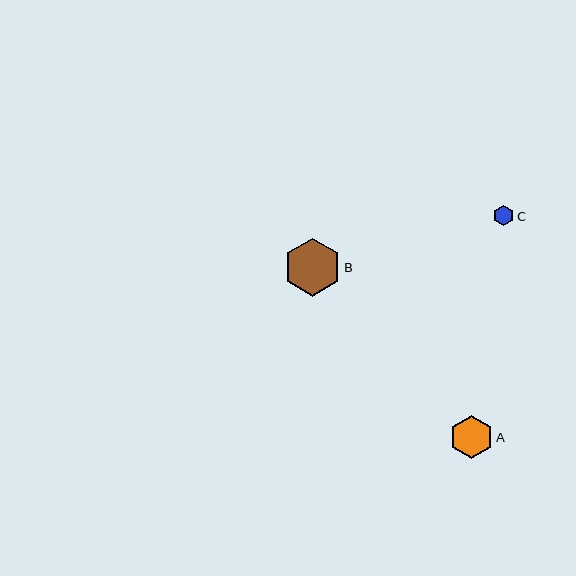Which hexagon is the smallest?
Hexagon C is the smallest with a size of approximately 21 pixels.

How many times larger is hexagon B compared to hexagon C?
Hexagon B is approximately 2.8 times the size of hexagon C.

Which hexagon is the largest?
Hexagon B is the largest with a size of approximately 57 pixels.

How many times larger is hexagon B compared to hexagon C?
Hexagon B is approximately 2.8 times the size of hexagon C.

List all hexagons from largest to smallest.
From largest to smallest: B, A, C.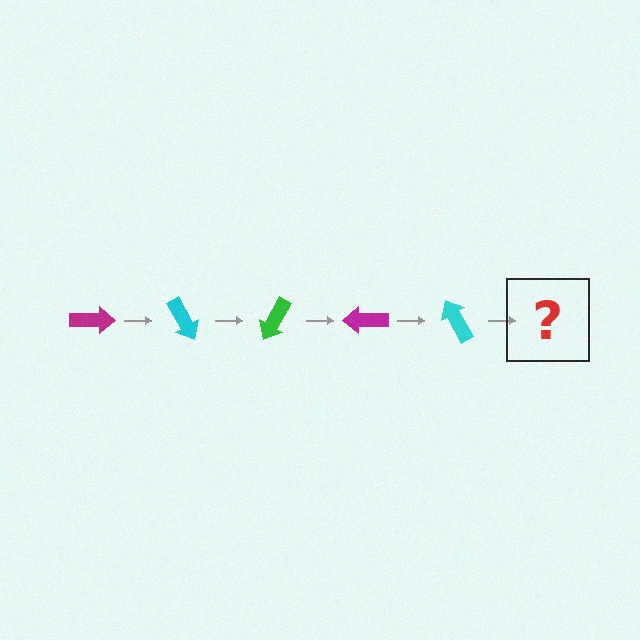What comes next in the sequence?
The next element should be a green arrow, rotated 300 degrees from the start.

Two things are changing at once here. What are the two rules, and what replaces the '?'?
The two rules are that it rotates 60 degrees each step and the color cycles through magenta, cyan, and green. The '?' should be a green arrow, rotated 300 degrees from the start.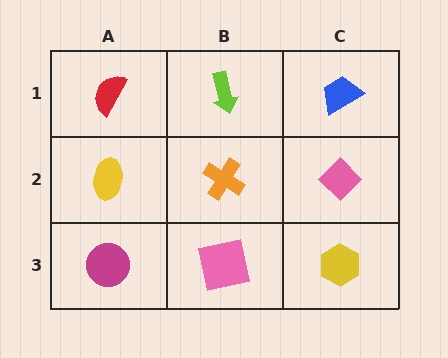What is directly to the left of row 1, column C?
A lime arrow.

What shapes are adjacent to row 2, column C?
A blue trapezoid (row 1, column C), a yellow hexagon (row 3, column C), an orange cross (row 2, column B).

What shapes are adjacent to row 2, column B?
A lime arrow (row 1, column B), a pink square (row 3, column B), a yellow ellipse (row 2, column A), a pink diamond (row 2, column C).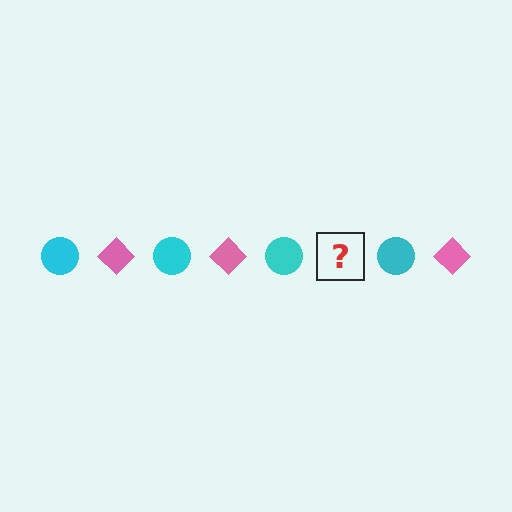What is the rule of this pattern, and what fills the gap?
The rule is that the pattern alternates between cyan circle and pink diamond. The gap should be filled with a pink diamond.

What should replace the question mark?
The question mark should be replaced with a pink diamond.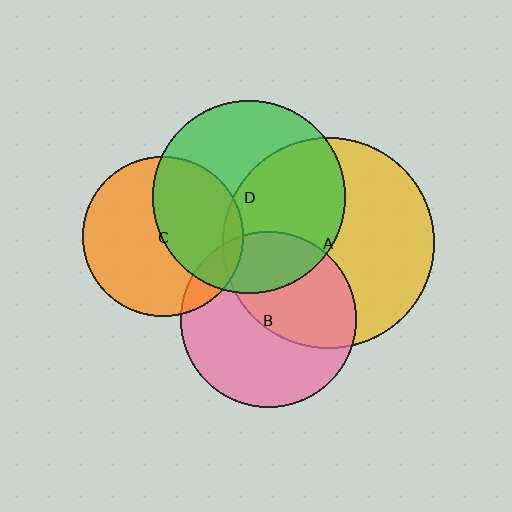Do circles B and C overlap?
Yes.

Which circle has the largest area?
Circle A (yellow).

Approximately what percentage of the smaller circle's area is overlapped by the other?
Approximately 10%.